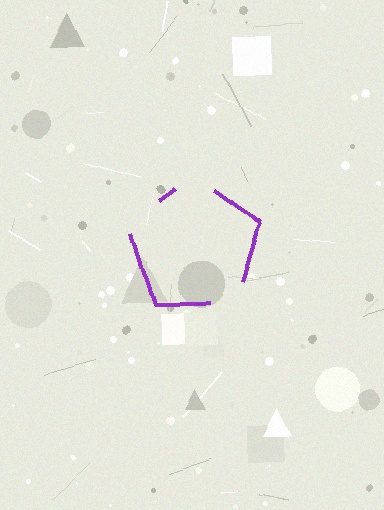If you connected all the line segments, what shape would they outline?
They would outline a pentagon.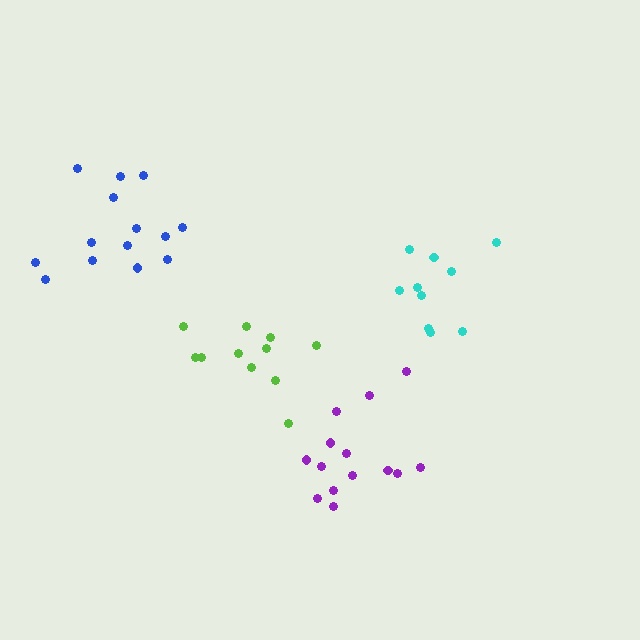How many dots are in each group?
Group 1: 11 dots, Group 2: 10 dots, Group 3: 14 dots, Group 4: 14 dots (49 total).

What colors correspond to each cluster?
The clusters are colored: lime, cyan, purple, blue.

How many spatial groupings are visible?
There are 4 spatial groupings.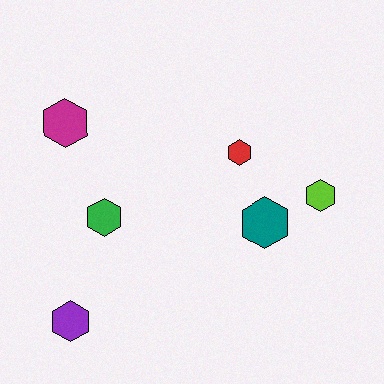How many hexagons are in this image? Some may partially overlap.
There are 6 hexagons.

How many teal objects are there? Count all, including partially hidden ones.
There is 1 teal object.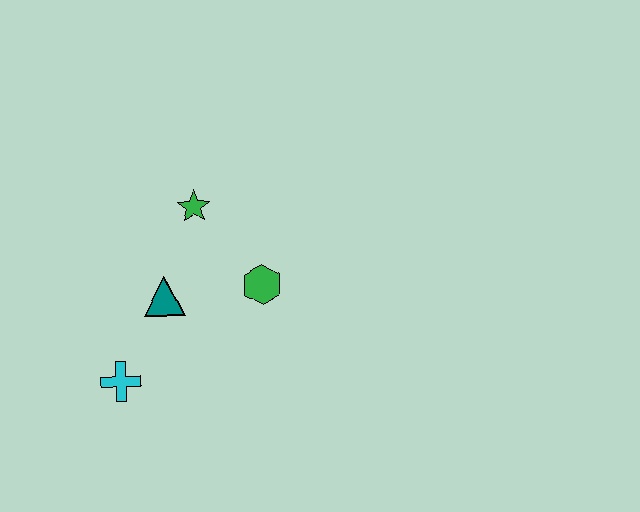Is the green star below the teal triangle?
No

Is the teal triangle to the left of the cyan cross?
No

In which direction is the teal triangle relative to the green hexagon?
The teal triangle is to the left of the green hexagon.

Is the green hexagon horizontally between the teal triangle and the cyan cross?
No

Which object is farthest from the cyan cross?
The green star is farthest from the cyan cross.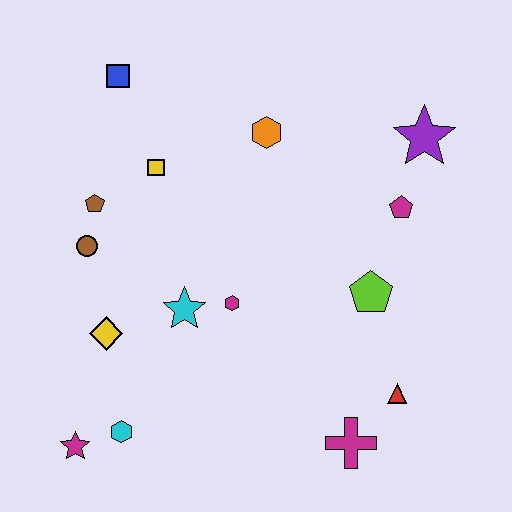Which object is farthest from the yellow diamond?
The purple star is farthest from the yellow diamond.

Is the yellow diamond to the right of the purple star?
No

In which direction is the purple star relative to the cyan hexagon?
The purple star is to the right of the cyan hexagon.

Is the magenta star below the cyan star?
Yes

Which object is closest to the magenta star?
The cyan hexagon is closest to the magenta star.